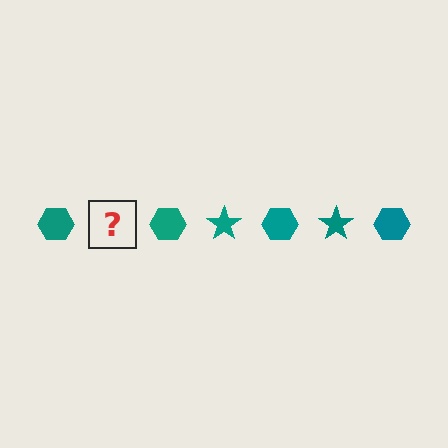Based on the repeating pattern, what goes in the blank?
The blank should be a teal star.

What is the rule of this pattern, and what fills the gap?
The rule is that the pattern cycles through hexagon, star shapes in teal. The gap should be filled with a teal star.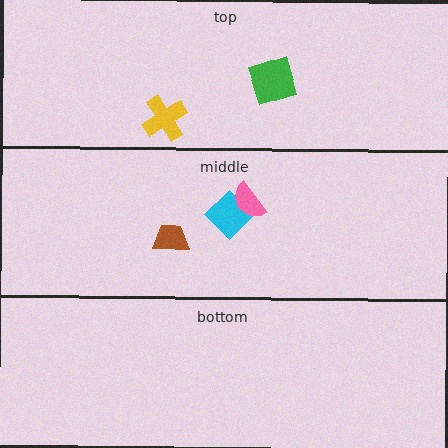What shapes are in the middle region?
The brown trapezoid, the cyan diamond, the pink semicircle.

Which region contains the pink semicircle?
The middle region.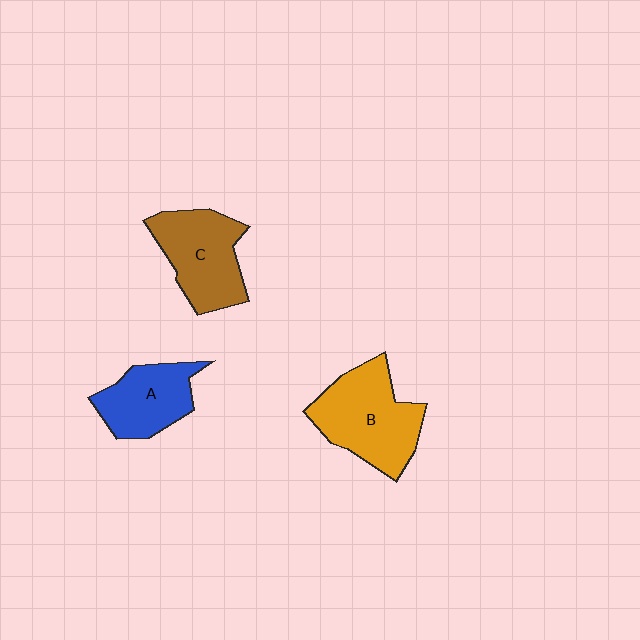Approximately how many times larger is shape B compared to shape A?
Approximately 1.4 times.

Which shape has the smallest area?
Shape A (blue).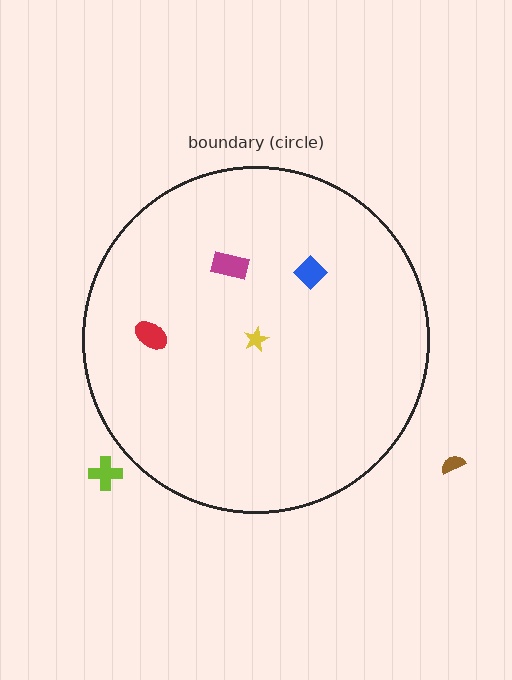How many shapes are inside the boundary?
4 inside, 2 outside.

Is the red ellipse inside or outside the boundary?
Inside.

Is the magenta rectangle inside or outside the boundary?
Inside.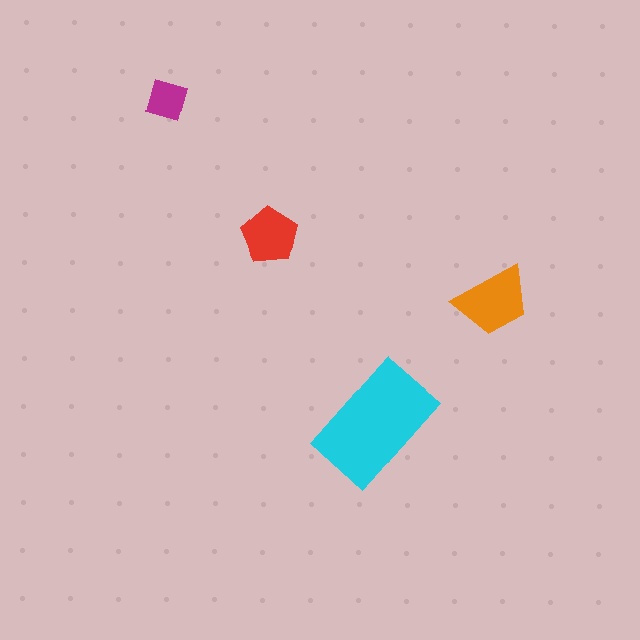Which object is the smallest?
The magenta diamond.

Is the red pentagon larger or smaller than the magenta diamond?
Larger.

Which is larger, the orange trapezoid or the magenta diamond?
The orange trapezoid.